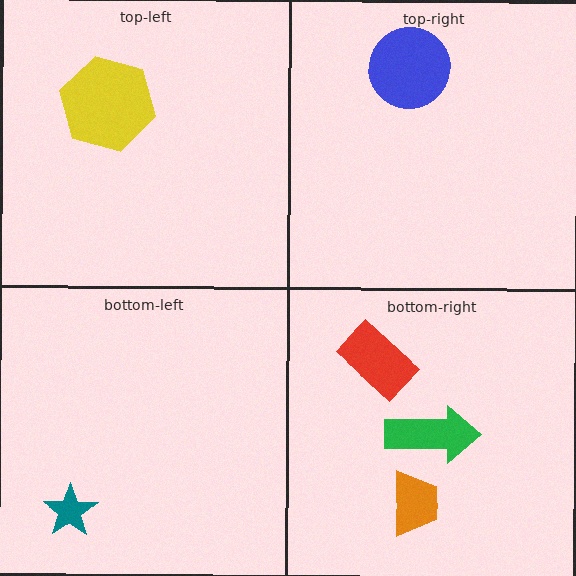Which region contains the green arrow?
The bottom-right region.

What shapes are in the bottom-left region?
The teal star.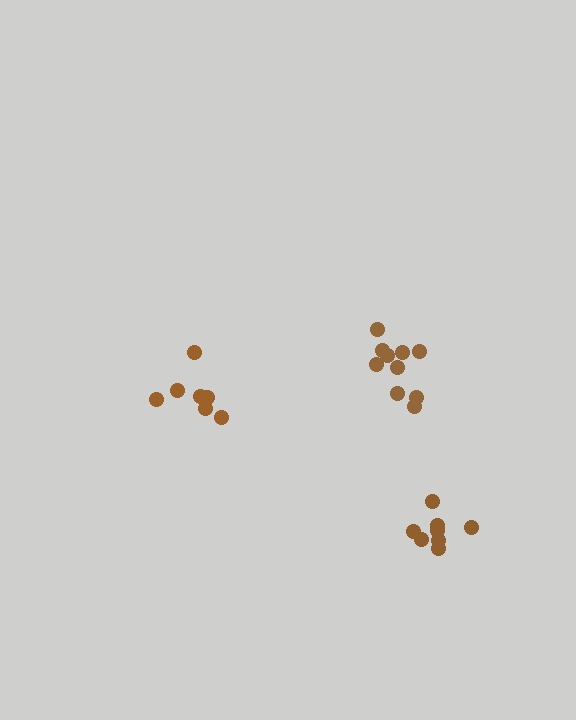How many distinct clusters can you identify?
There are 3 distinct clusters.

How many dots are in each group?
Group 1: 10 dots, Group 2: 8 dots, Group 3: 7 dots (25 total).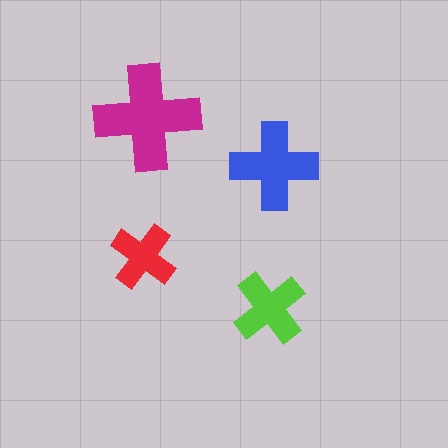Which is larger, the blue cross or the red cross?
The blue one.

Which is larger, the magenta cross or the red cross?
The magenta one.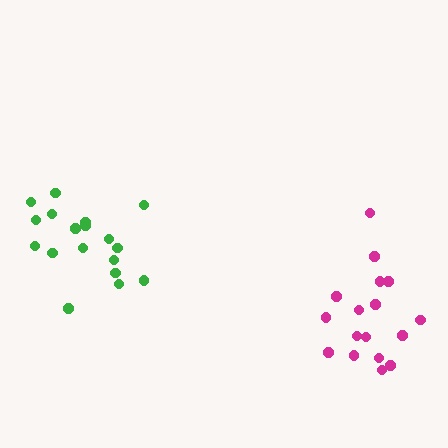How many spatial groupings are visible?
There are 2 spatial groupings.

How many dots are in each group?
Group 1: 17 dots, Group 2: 18 dots (35 total).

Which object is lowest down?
The magenta cluster is bottommost.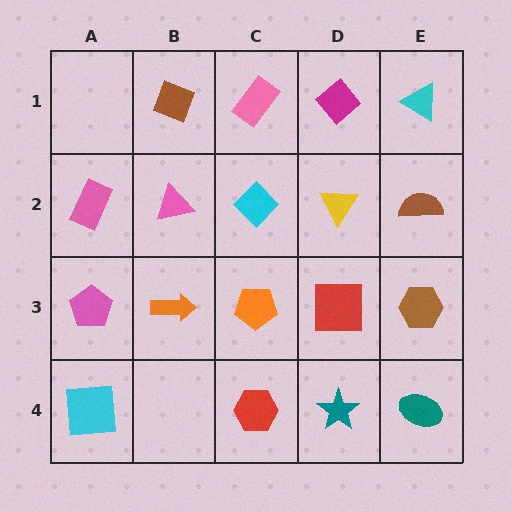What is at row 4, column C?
A red hexagon.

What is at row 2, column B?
A pink triangle.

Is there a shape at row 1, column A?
No, that cell is empty.